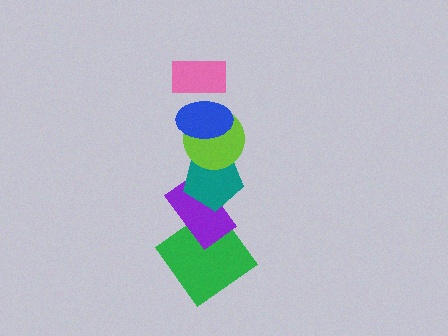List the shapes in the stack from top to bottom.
From top to bottom: the pink rectangle, the blue ellipse, the lime circle, the teal pentagon, the purple rectangle, the green diamond.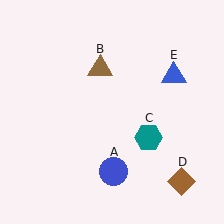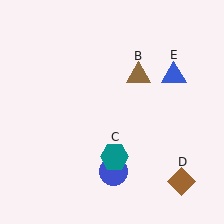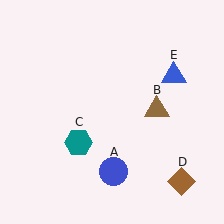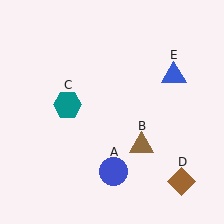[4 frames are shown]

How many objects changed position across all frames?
2 objects changed position: brown triangle (object B), teal hexagon (object C).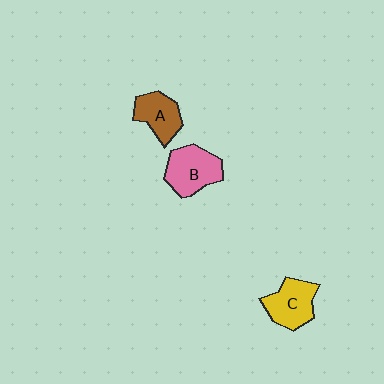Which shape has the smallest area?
Shape A (brown).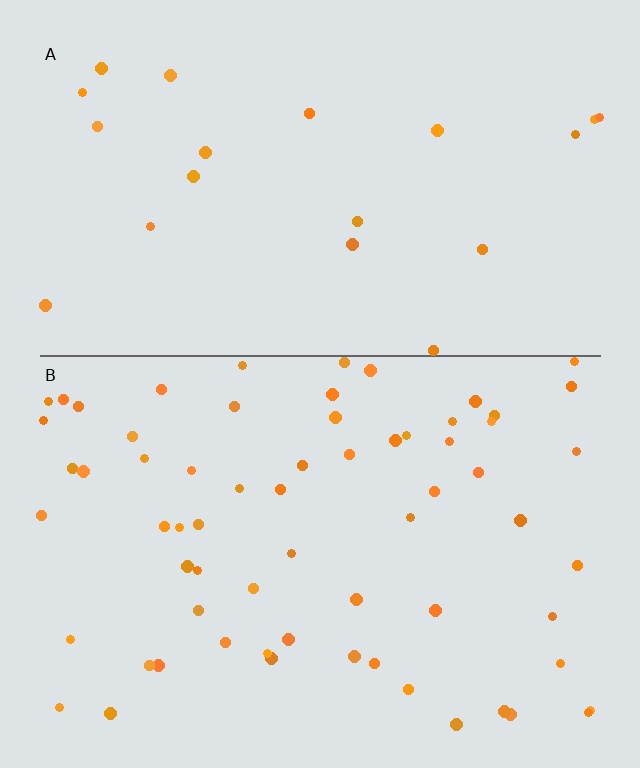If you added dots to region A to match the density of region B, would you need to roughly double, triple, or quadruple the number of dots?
Approximately triple.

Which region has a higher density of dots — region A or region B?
B (the bottom).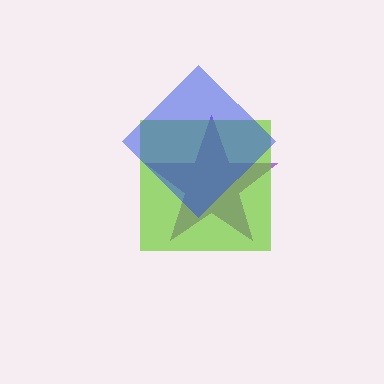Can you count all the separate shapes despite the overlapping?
Yes, there are 3 separate shapes.